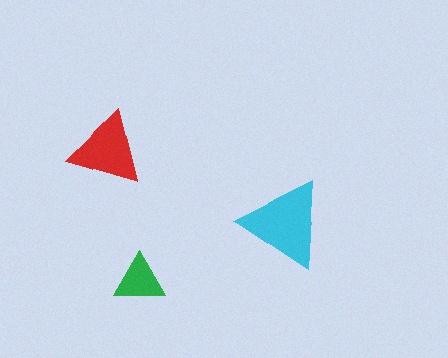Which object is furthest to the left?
The red triangle is leftmost.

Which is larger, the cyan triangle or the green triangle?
The cyan one.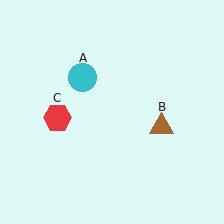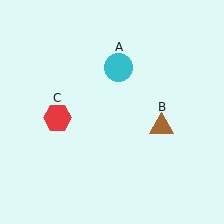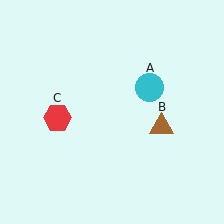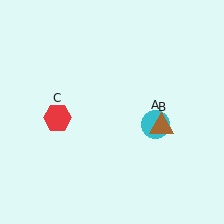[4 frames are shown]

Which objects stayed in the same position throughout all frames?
Brown triangle (object B) and red hexagon (object C) remained stationary.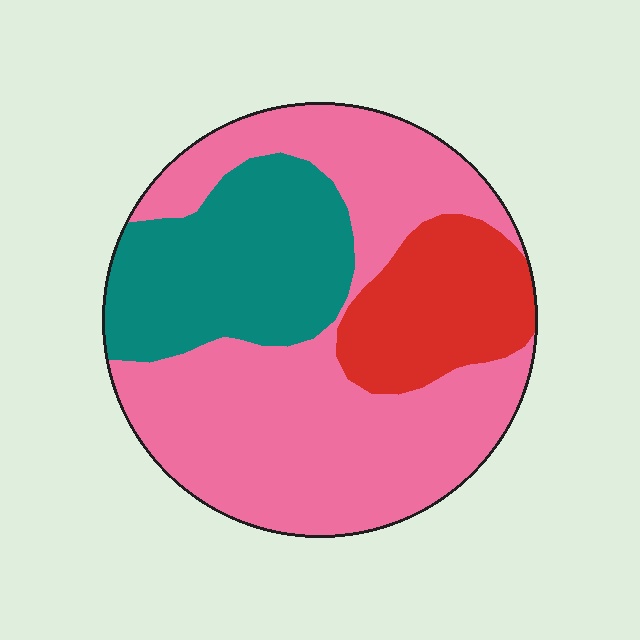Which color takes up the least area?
Red, at roughly 15%.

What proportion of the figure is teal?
Teal takes up about one quarter (1/4) of the figure.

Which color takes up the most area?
Pink, at roughly 60%.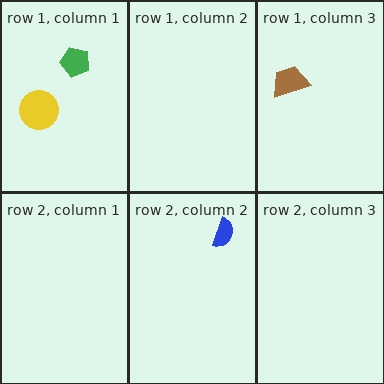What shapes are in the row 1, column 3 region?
The brown trapezoid.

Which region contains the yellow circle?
The row 1, column 1 region.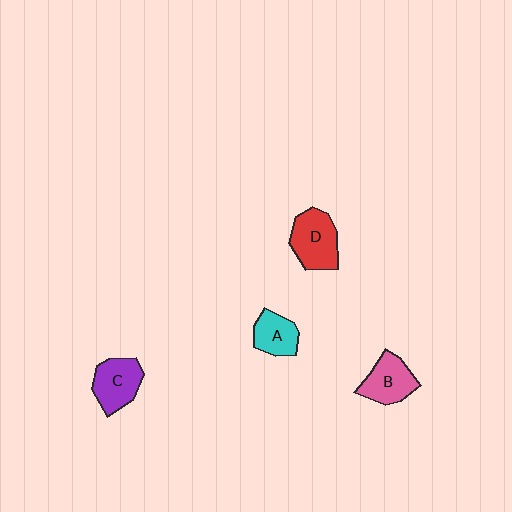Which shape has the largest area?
Shape D (red).